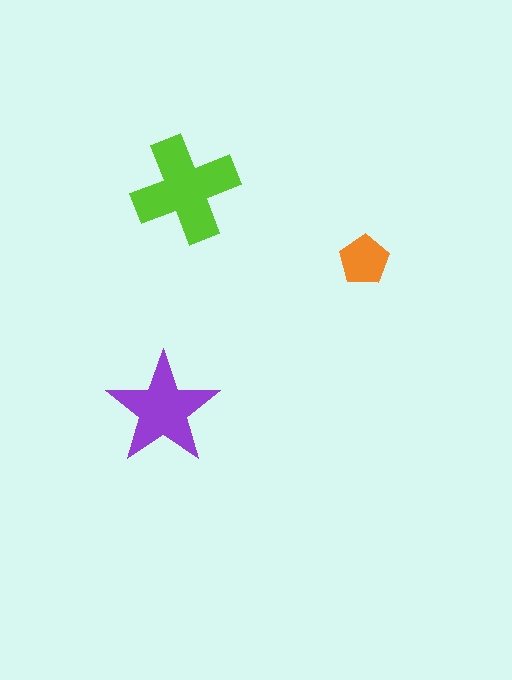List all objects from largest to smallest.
The lime cross, the purple star, the orange pentagon.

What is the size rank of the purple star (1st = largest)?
2nd.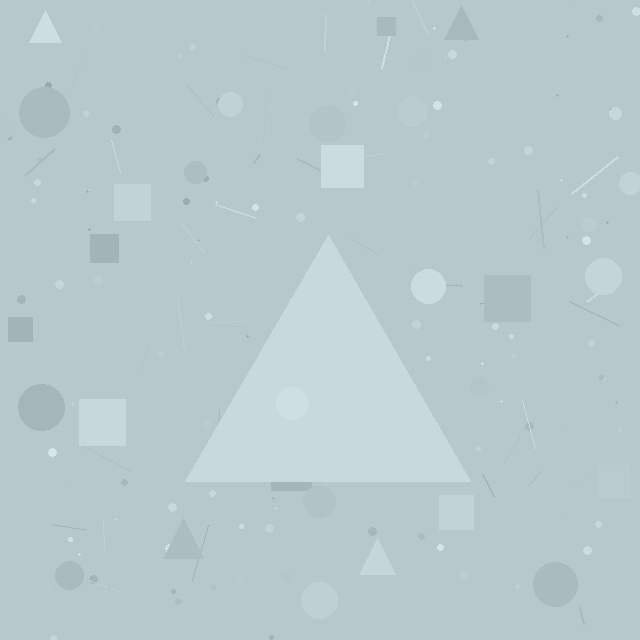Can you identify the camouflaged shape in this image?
The camouflaged shape is a triangle.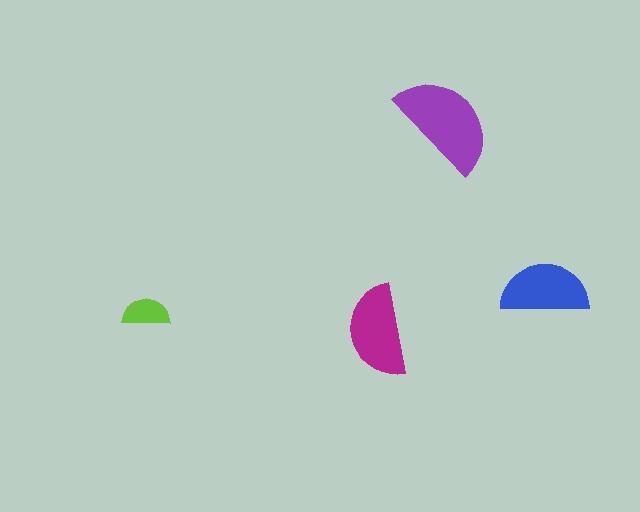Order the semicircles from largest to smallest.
the purple one, the magenta one, the blue one, the lime one.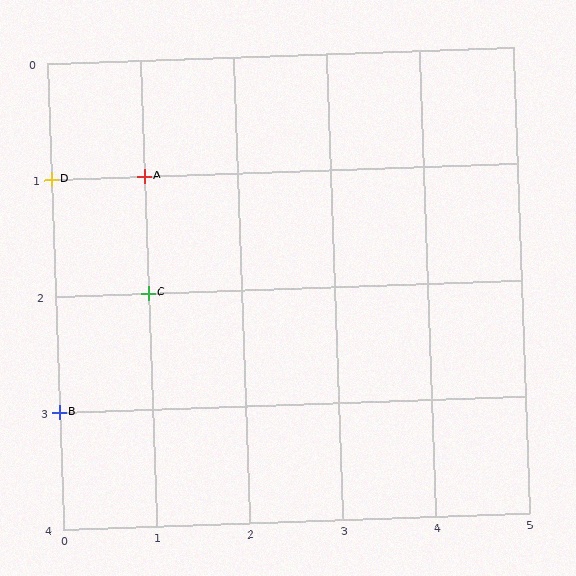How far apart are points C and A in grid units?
Points C and A are 1 row apart.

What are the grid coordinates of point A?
Point A is at grid coordinates (1, 1).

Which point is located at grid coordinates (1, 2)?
Point C is at (1, 2).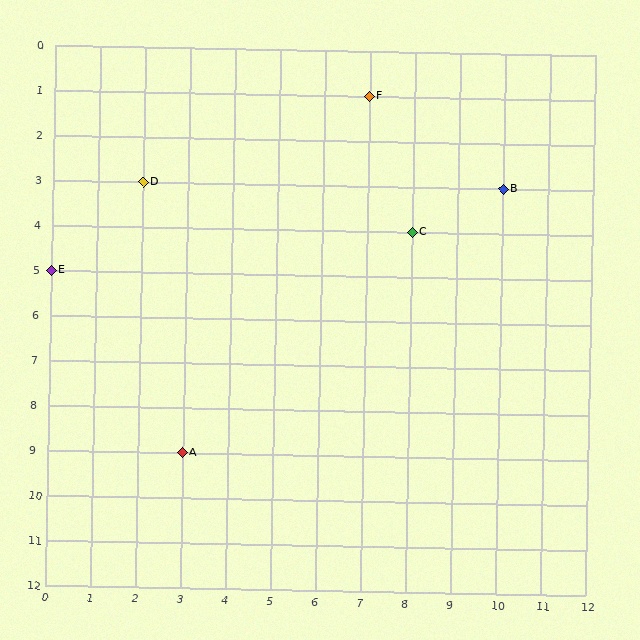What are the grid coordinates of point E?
Point E is at grid coordinates (0, 5).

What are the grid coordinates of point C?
Point C is at grid coordinates (8, 4).